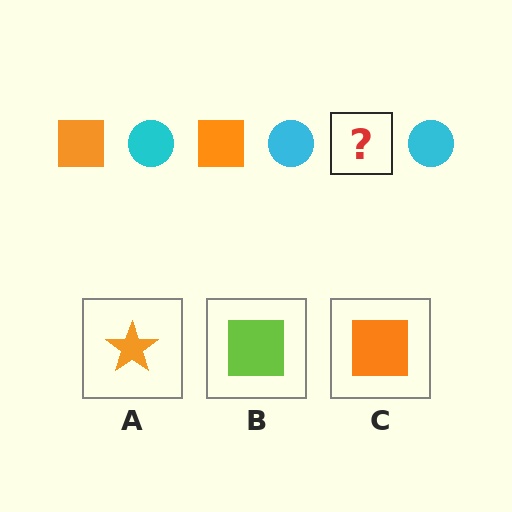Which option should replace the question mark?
Option C.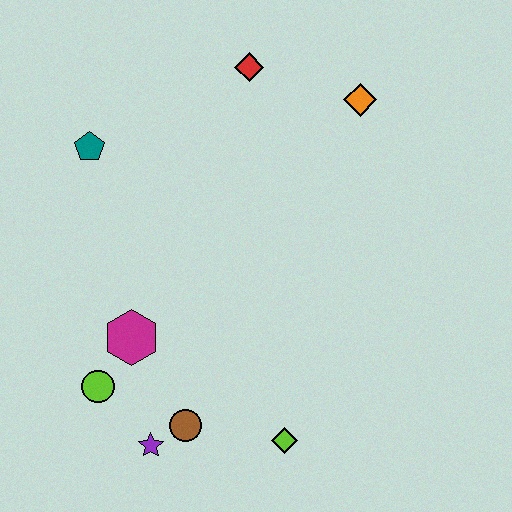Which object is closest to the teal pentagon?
The red diamond is closest to the teal pentagon.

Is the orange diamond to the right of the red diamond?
Yes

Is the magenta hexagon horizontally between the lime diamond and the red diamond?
No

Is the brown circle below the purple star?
No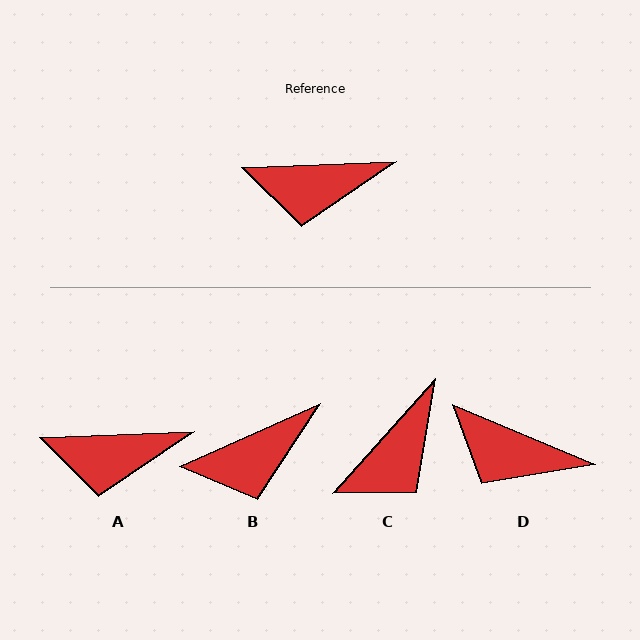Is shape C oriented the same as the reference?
No, it is off by about 46 degrees.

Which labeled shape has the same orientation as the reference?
A.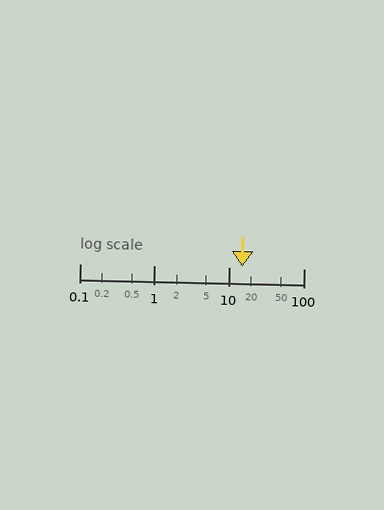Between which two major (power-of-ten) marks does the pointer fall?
The pointer is between 10 and 100.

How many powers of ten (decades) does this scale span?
The scale spans 3 decades, from 0.1 to 100.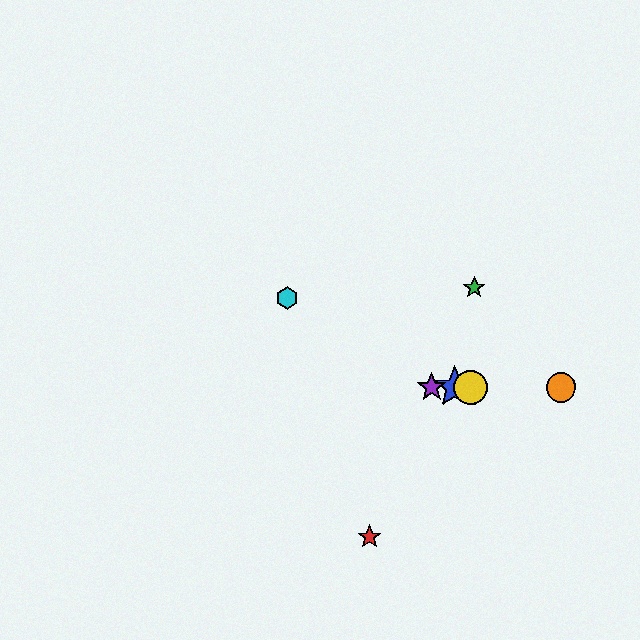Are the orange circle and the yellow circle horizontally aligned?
Yes, both are at y≈387.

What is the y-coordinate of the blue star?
The blue star is at y≈388.